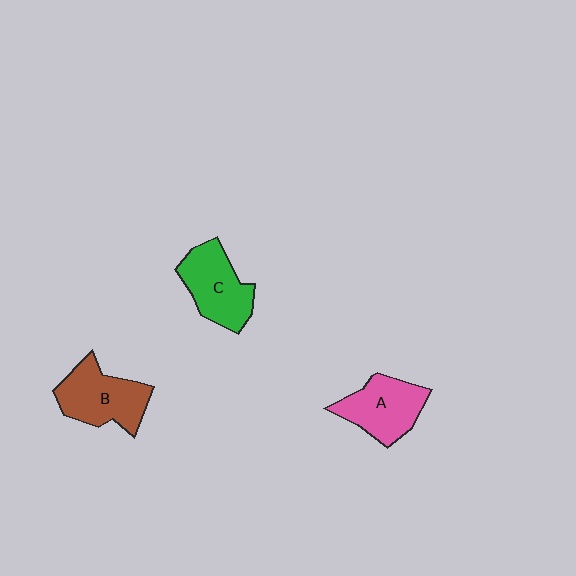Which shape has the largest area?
Shape B (brown).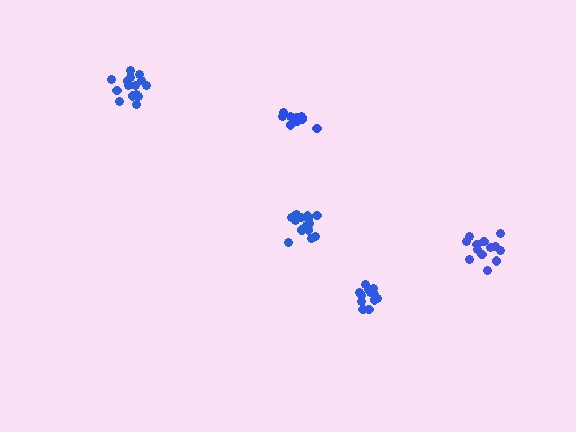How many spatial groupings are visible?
There are 5 spatial groupings.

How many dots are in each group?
Group 1: 13 dots, Group 2: 12 dots, Group 3: 11 dots, Group 4: 15 dots, Group 5: 15 dots (66 total).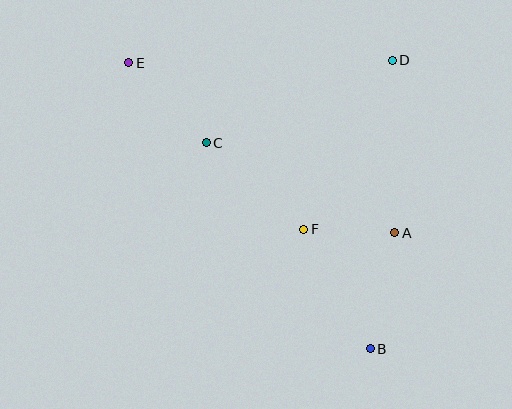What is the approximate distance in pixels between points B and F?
The distance between B and F is approximately 137 pixels.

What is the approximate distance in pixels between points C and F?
The distance between C and F is approximately 130 pixels.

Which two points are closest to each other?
Points A and F are closest to each other.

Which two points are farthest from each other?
Points B and E are farthest from each other.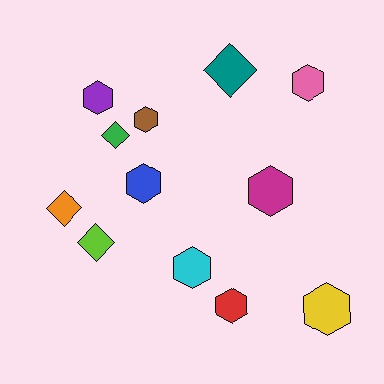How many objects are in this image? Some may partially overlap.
There are 12 objects.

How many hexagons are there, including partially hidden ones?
There are 8 hexagons.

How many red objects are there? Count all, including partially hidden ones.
There is 1 red object.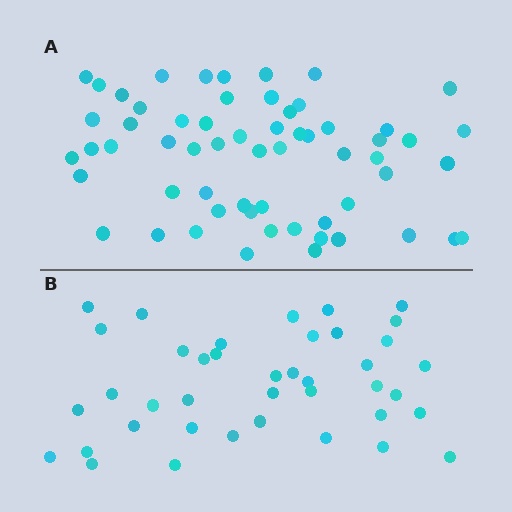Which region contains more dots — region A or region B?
Region A (the top region) has more dots.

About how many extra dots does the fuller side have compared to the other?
Region A has approximately 20 more dots than region B.